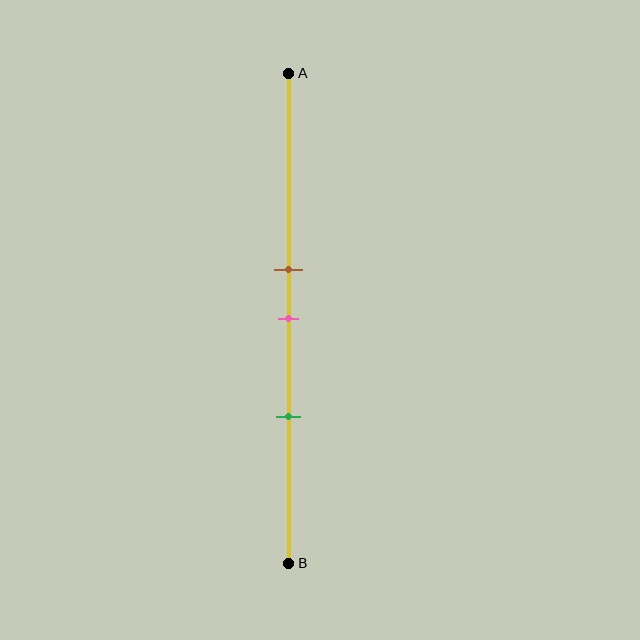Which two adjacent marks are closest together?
The brown and pink marks are the closest adjacent pair.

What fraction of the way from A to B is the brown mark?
The brown mark is approximately 40% (0.4) of the way from A to B.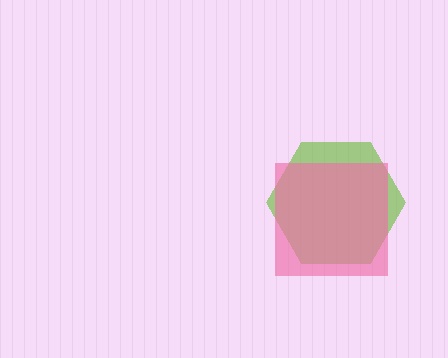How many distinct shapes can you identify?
There are 2 distinct shapes: a lime hexagon, a pink square.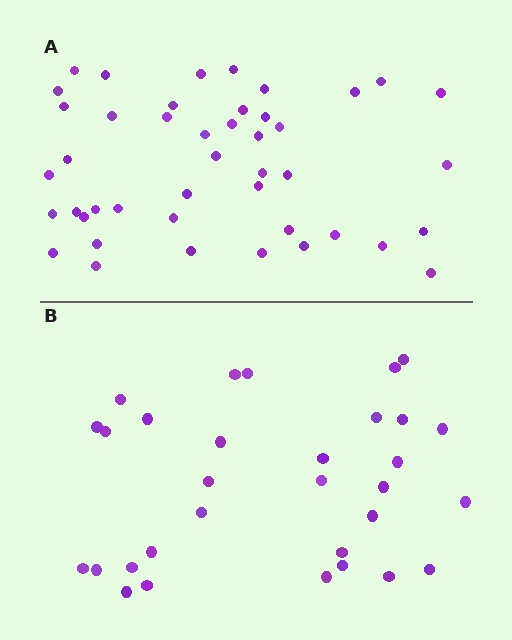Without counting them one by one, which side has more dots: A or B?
Region A (the top region) has more dots.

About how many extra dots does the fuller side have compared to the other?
Region A has approximately 15 more dots than region B.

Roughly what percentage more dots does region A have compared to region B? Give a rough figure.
About 40% more.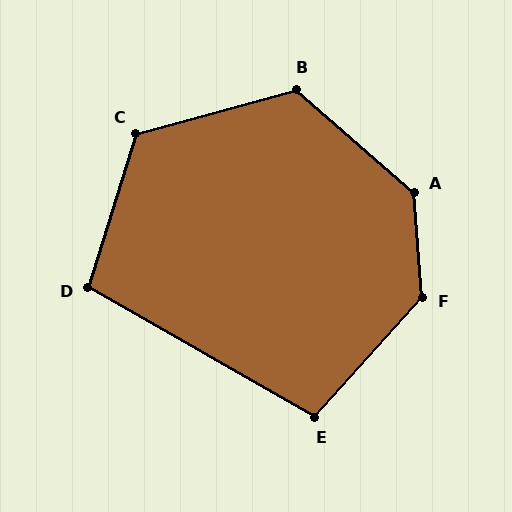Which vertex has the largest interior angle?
A, at approximately 135 degrees.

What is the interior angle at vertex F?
Approximately 134 degrees (obtuse).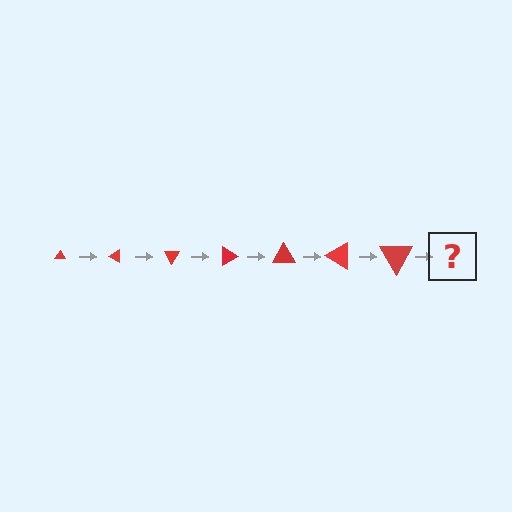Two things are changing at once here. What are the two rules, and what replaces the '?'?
The two rules are that the triangle grows larger each step and it rotates 30 degrees each step. The '?' should be a triangle, larger than the previous one and rotated 210 degrees from the start.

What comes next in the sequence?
The next element should be a triangle, larger than the previous one and rotated 210 degrees from the start.